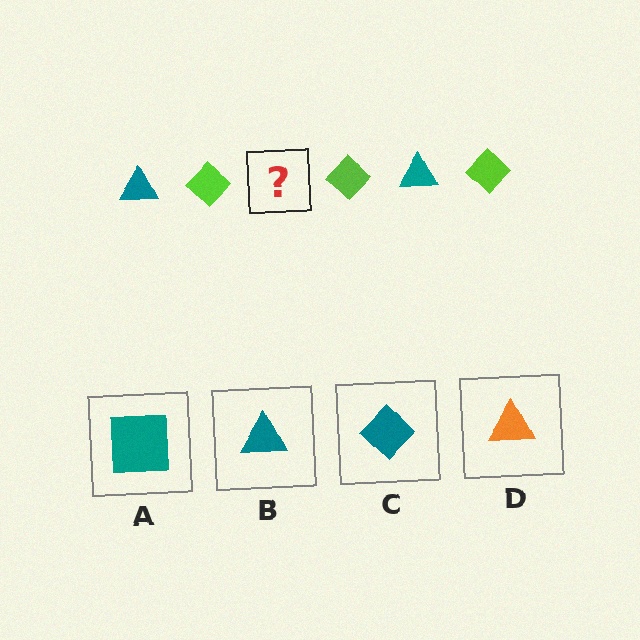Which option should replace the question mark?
Option B.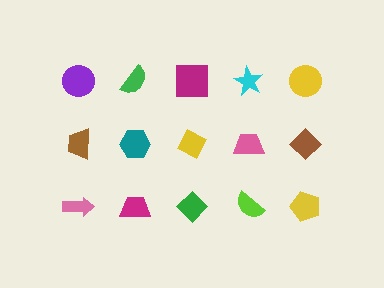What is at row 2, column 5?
A brown diamond.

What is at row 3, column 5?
A yellow pentagon.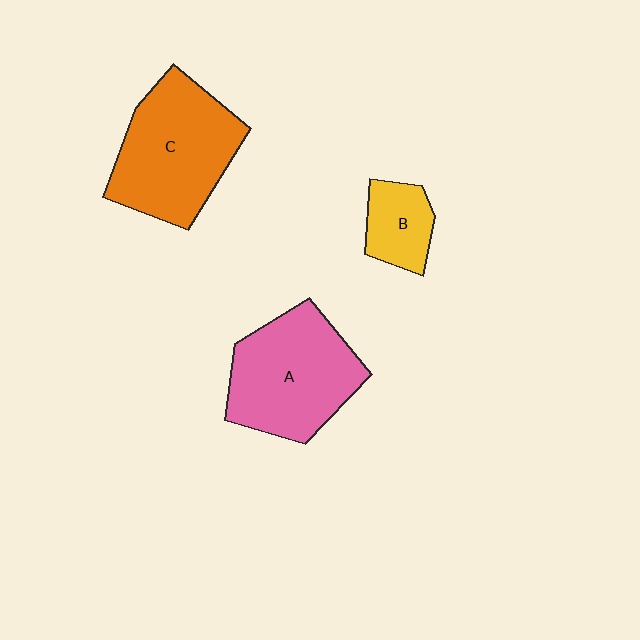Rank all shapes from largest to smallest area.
From largest to smallest: C (orange), A (pink), B (yellow).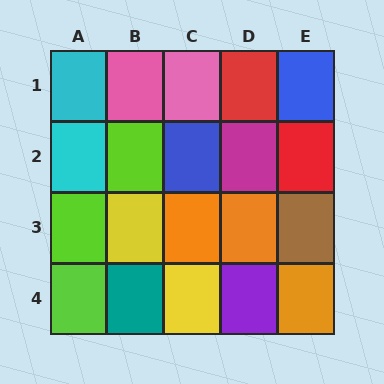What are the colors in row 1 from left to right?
Cyan, pink, pink, red, blue.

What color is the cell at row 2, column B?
Lime.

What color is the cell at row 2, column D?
Magenta.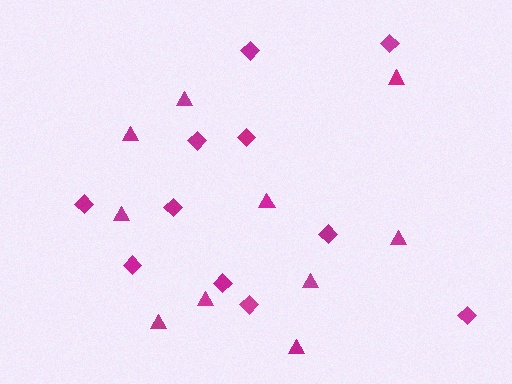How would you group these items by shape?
There are 2 groups: one group of diamonds (11) and one group of triangles (10).